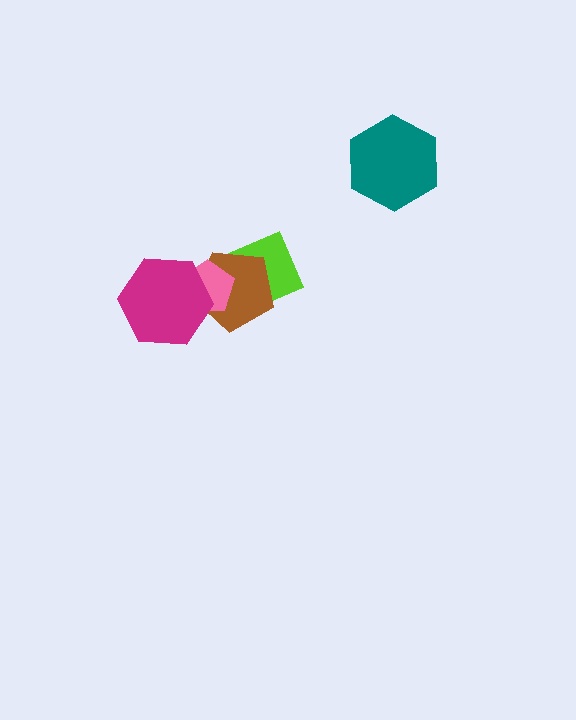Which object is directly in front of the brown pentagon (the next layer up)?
The pink pentagon is directly in front of the brown pentagon.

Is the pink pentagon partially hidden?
Yes, it is partially covered by another shape.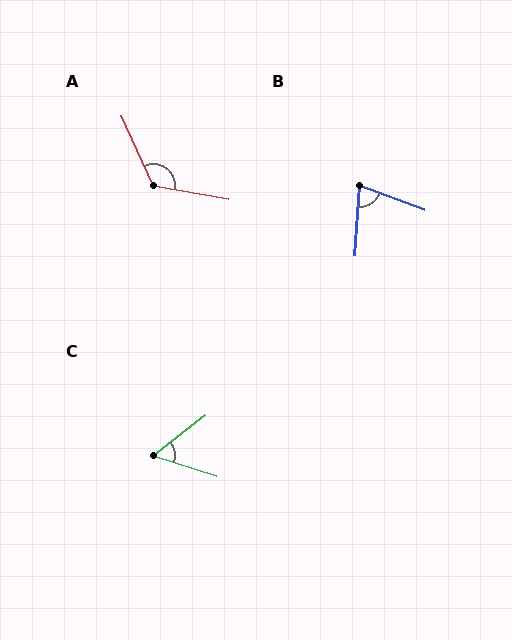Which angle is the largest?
A, at approximately 124 degrees.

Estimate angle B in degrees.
Approximately 73 degrees.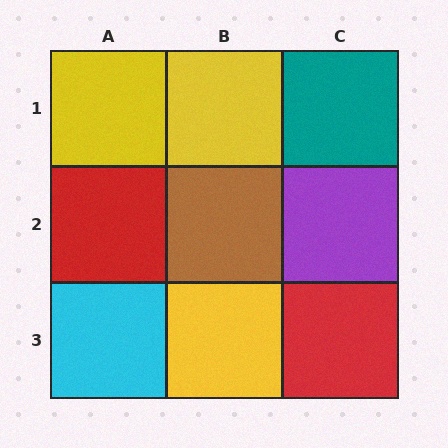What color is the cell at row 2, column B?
Brown.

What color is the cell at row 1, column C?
Teal.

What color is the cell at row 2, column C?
Purple.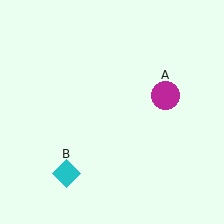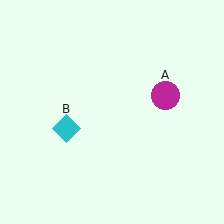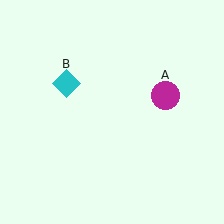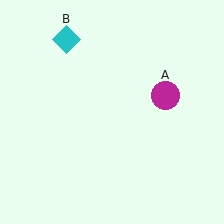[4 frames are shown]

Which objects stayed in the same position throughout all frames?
Magenta circle (object A) remained stationary.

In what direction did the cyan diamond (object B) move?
The cyan diamond (object B) moved up.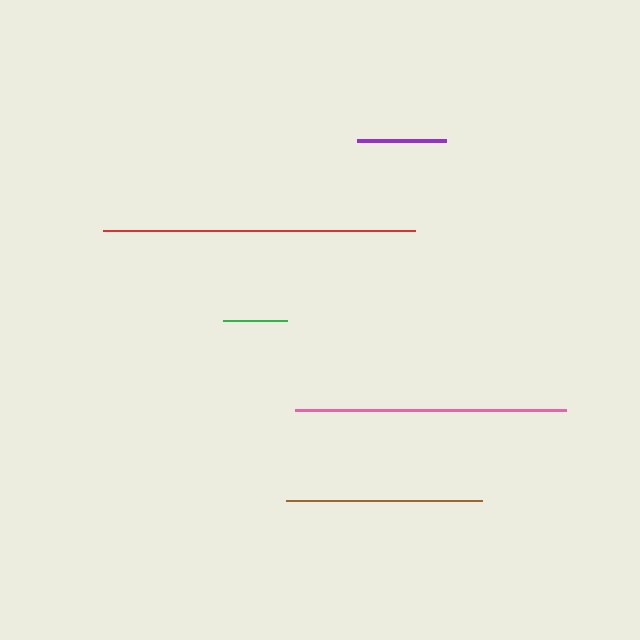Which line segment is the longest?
The red line is the longest at approximately 312 pixels.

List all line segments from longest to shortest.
From longest to shortest: red, pink, brown, purple, green.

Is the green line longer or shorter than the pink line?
The pink line is longer than the green line.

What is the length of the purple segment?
The purple segment is approximately 89 pixels long.